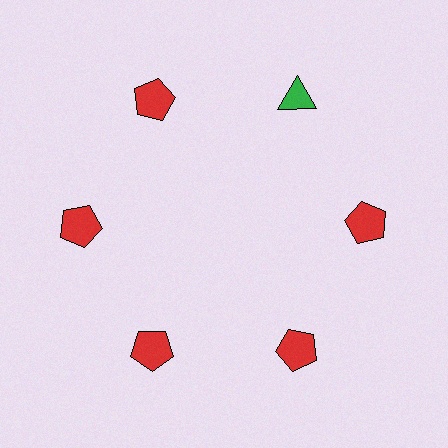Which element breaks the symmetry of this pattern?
The green triangle at roughly the 1 o'clock position breaks the symmetry. All other shapes are red pentagons.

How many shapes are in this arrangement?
There are 6 shapes arranged in a ring pattern.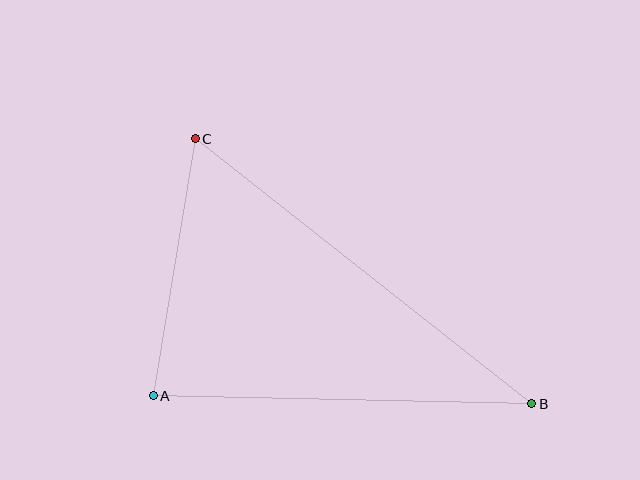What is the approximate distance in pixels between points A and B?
The distance between A and B is approximately 379 pixels.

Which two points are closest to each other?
Points A and C are closest to each other.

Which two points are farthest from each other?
Points B and C are farthest from each other.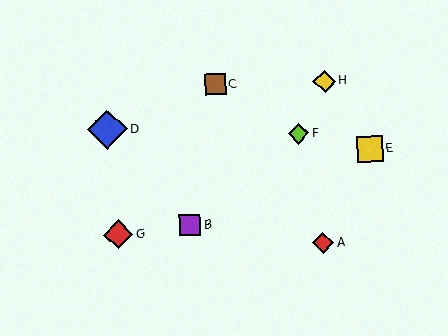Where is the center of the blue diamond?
The center of the blue diamond is at (107, 129).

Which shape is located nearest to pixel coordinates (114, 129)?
The blue diamond (labeled D) at (107, 129) is nearest to that location.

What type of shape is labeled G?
Shape G is a red diamond.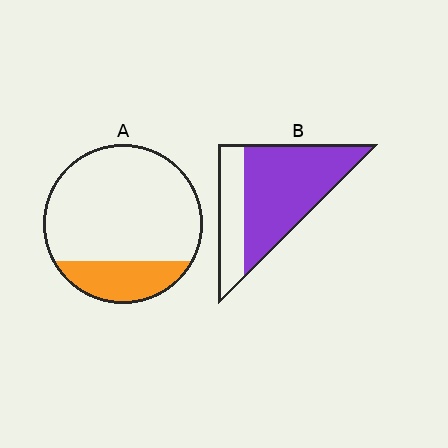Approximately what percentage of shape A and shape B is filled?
A is approximately 20% and B is approximately 70%.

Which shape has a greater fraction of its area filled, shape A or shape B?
Shape B.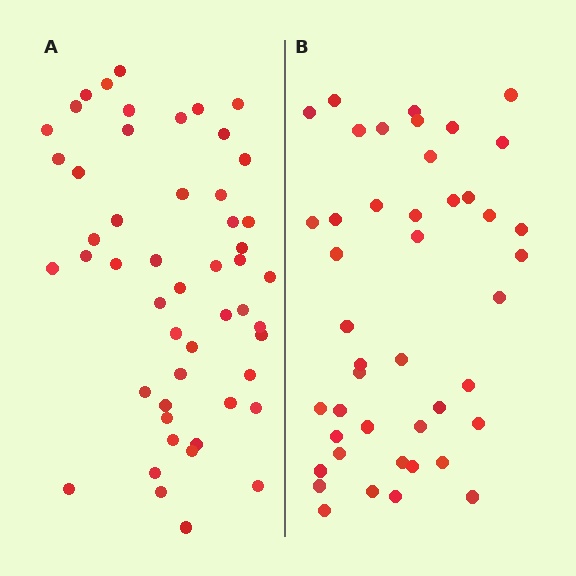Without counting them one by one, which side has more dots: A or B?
Region A (the left region) has more dots.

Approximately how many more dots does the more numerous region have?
Region A has roughly 8 or so more dots than region B.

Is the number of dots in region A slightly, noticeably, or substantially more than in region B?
Region A has only slightly more — the two regions are fairly close. The ratio is roughly 1.2 to 1.